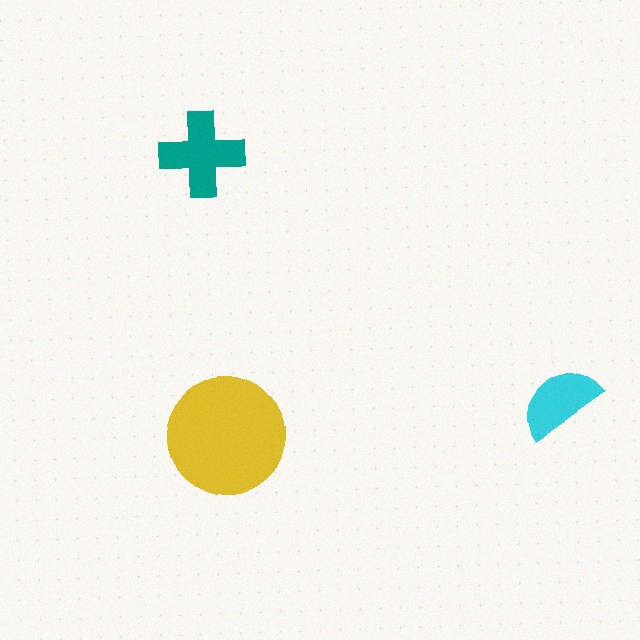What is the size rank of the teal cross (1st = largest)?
2nd.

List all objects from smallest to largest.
The cyan semicircle, the teal cross, the yellow circle.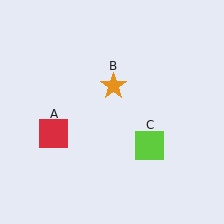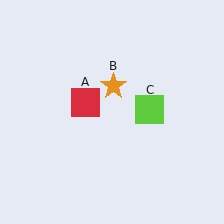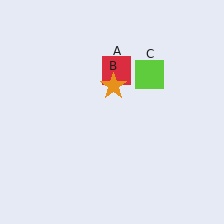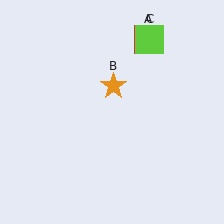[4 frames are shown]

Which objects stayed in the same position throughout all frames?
Orange star (object B) remained stationary.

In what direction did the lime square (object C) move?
The lime square (object C) moved up.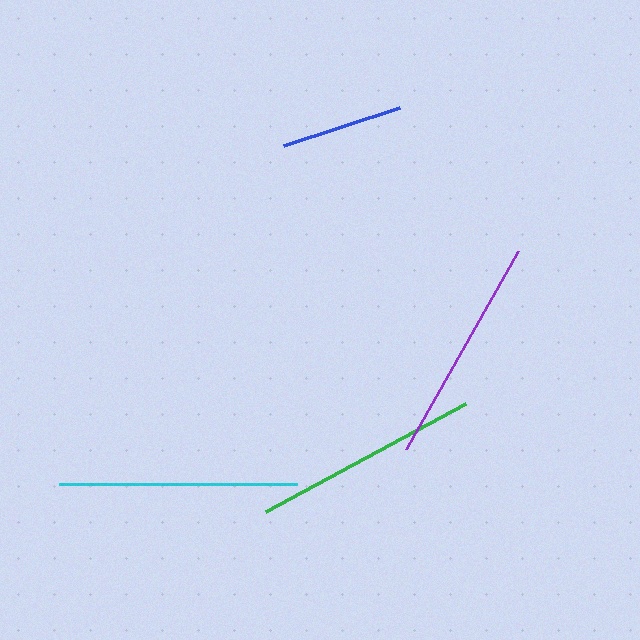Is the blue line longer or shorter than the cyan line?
The cyan line is longer than the blue line.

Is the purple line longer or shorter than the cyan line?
The cyan line is longer than the purple line.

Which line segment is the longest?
The cyan line is the longest at approximately 238 pixels.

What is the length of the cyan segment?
The cyan segment is approximately 238 pixels long.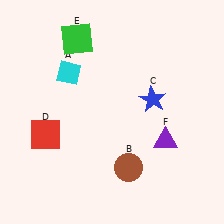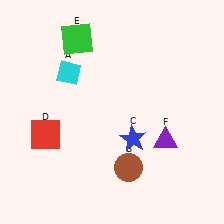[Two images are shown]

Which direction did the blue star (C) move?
The blue star (C) moved down.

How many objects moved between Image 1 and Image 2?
1 object moved between the two images.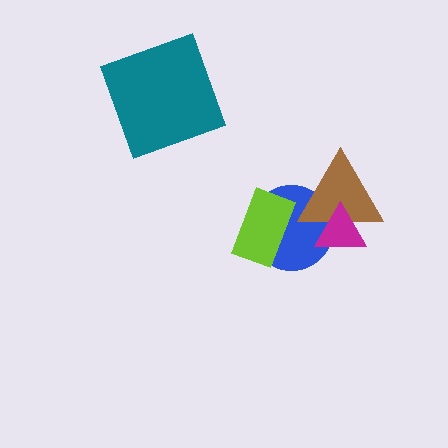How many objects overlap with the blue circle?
3 objects overlap with the blue circle.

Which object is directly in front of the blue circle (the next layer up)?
The lime rectangle is directly in front of the blue circle.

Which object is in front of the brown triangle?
The magenta triangle is in front of the brown triangle.